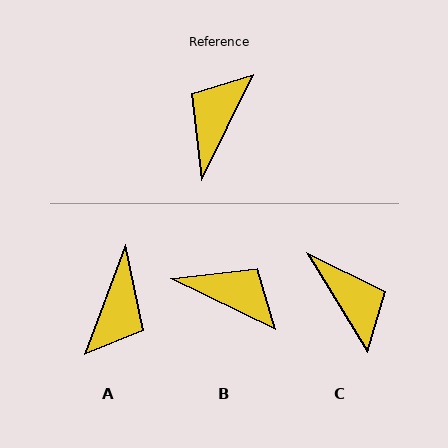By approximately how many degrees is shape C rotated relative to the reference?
Approximately 123 degrees clockwise.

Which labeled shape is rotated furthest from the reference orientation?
A, about 174 degrees away.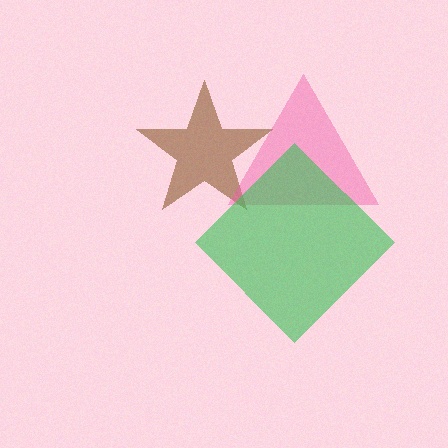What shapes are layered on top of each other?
The layered shapes are: a brown star, a pink triangle, a green diamond.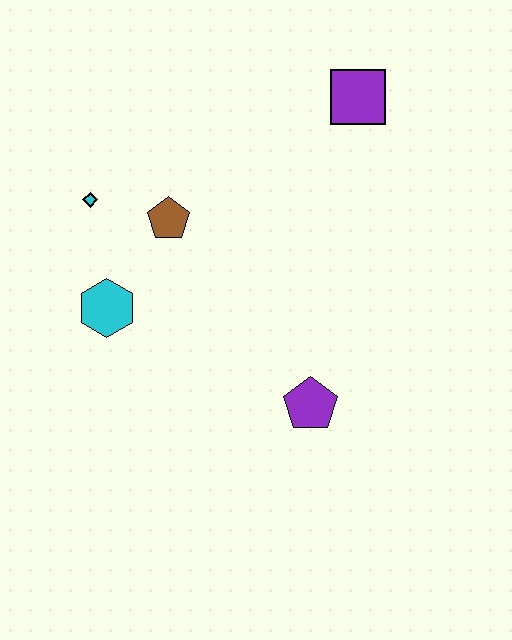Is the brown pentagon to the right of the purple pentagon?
No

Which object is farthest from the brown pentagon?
The purple pentagon is farthest from the brown pentagon.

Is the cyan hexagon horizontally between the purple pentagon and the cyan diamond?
Yes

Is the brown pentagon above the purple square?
No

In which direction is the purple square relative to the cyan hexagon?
The purple square is to the right of the cyan hexagon.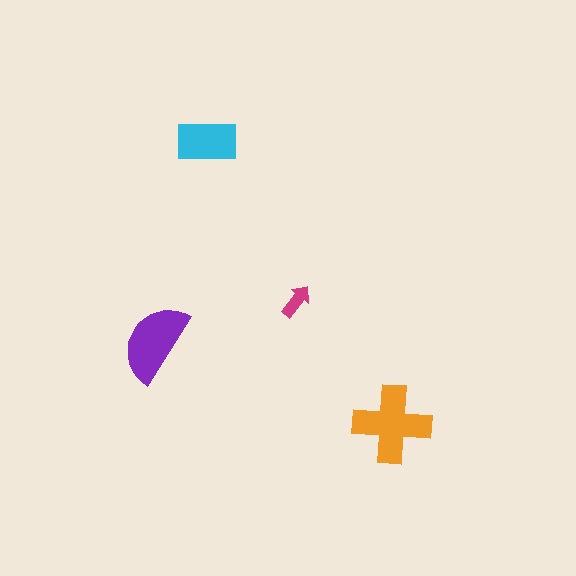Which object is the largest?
The orange cross.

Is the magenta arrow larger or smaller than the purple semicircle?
Smaller.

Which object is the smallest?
The magenta arrow.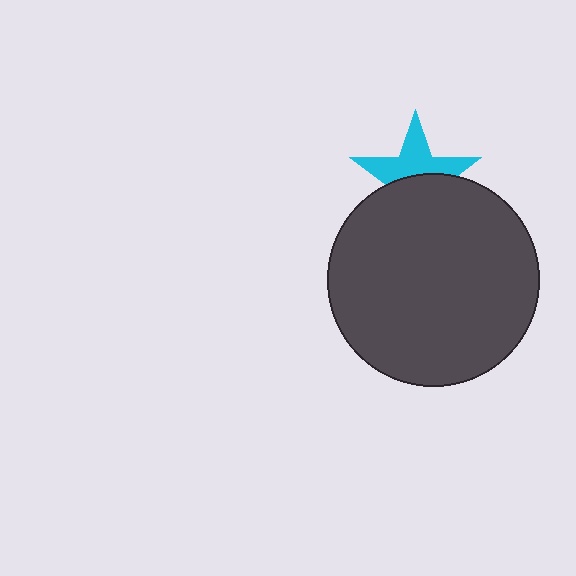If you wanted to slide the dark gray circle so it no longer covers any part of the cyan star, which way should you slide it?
Slide it down — that is the most direct way to separate the two shapes.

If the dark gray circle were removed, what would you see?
You would see the complete cyan star.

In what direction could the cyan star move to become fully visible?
The cyan star could move up. That would shift it out from behind the dark gray circle entirely.